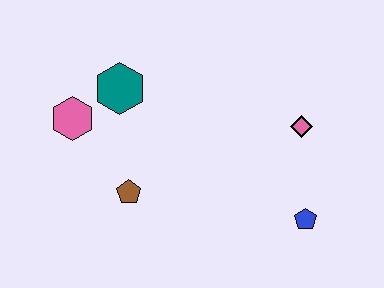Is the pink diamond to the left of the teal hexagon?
No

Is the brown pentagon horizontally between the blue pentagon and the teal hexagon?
Yes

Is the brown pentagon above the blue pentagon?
Yes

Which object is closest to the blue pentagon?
The pink diamond is closest to the blue pentagon.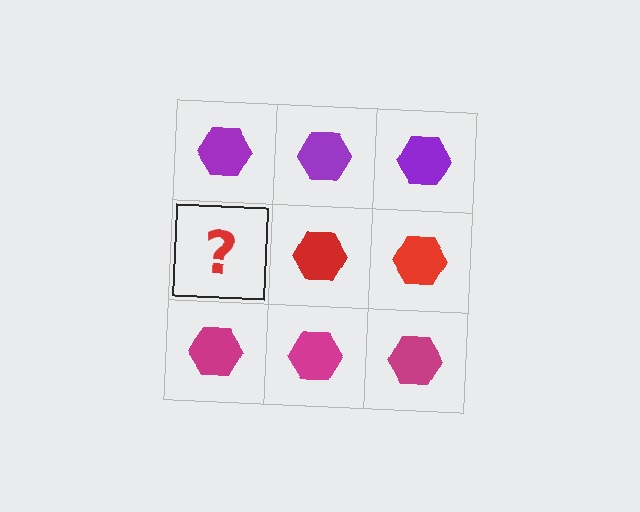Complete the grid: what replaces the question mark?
The question mark should be replaced with a red hexagon.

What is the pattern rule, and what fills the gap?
The rule is that each row has a consistent color. The gap should be filled with a red hexagon.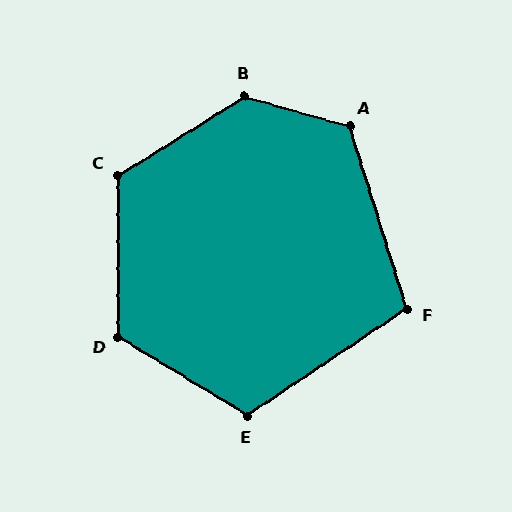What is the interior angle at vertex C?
Approximately 122 degrees (obtuse).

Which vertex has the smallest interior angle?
F, at approximately 107 degrees.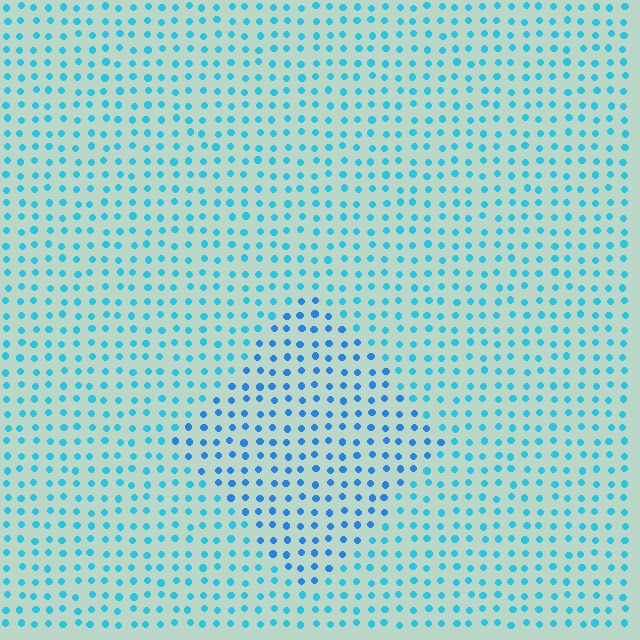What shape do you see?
I see a diamond.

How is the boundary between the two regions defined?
The boundary is defined purely by a slight shift in hue (about 22 degrees). Spacing, size, and orientation are identical on both sides.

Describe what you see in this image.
The image is filled with small cyan elements in a uniform arrangement. A diamond-shaped region is visible where the elements are tinted to a slightly different hue, forming a subtle color boundary.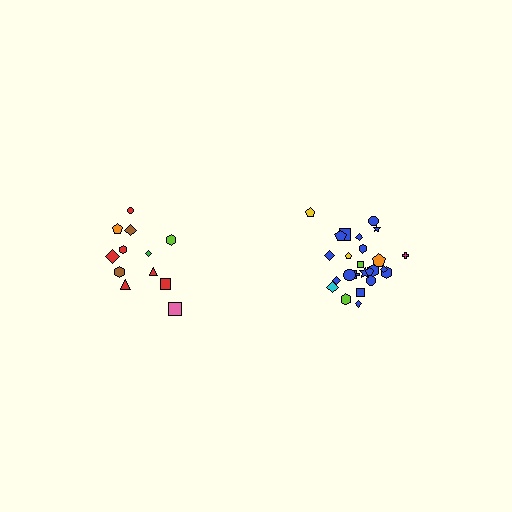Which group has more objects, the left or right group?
The right group.